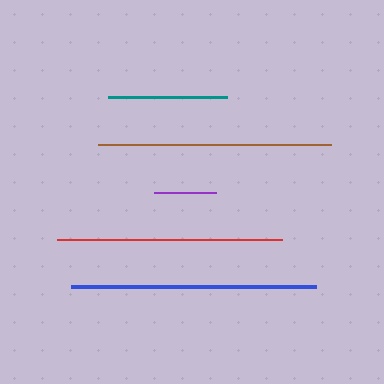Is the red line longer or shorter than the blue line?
The blue line is longer than the red line.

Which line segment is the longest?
The blue line is the longest at approximately 245 pixels.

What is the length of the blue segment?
The blue segment is approximately 245 pixels long.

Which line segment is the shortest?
The purple line is the shortest at approximately 61 pixels.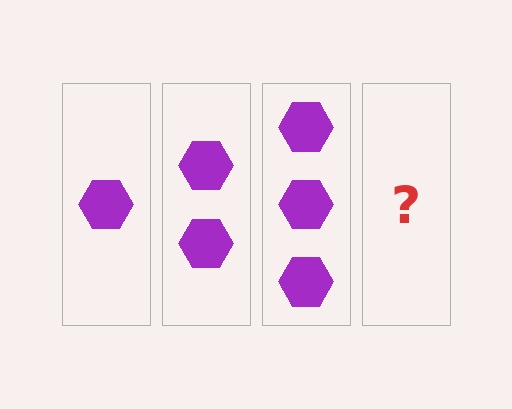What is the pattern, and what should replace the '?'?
The pattern is that each step adds one more hexagon. The '?' should be 4 hexagons.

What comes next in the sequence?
The next element should be 4 hexagons.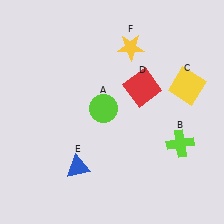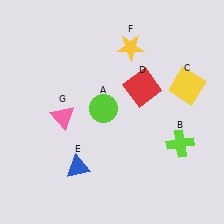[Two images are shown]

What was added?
A pink triangle (G) was added in Image 2.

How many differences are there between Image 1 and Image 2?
There is 1 difference between the two images.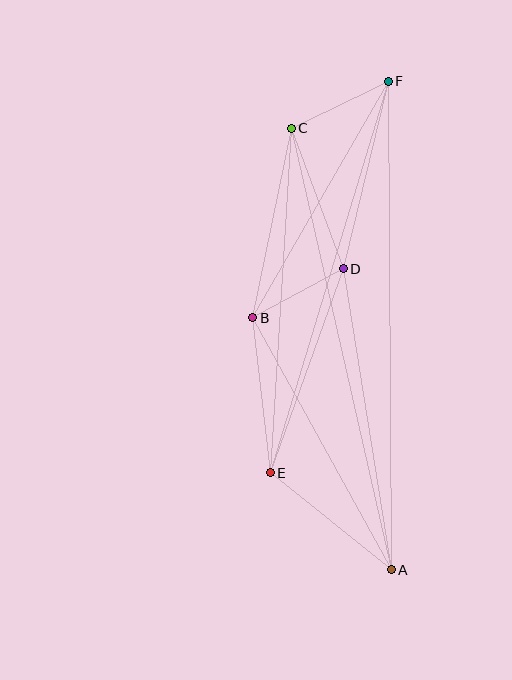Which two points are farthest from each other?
Points A and F are farthest from each other.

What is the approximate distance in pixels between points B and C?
The distance between B and C is approximately 194 pixels.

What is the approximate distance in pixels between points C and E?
The distance between C and E is approximately 345 pixels.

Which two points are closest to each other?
Points B and D are closest to each other.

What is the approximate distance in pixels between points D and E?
The distance between D and E is approximately 217 pixels.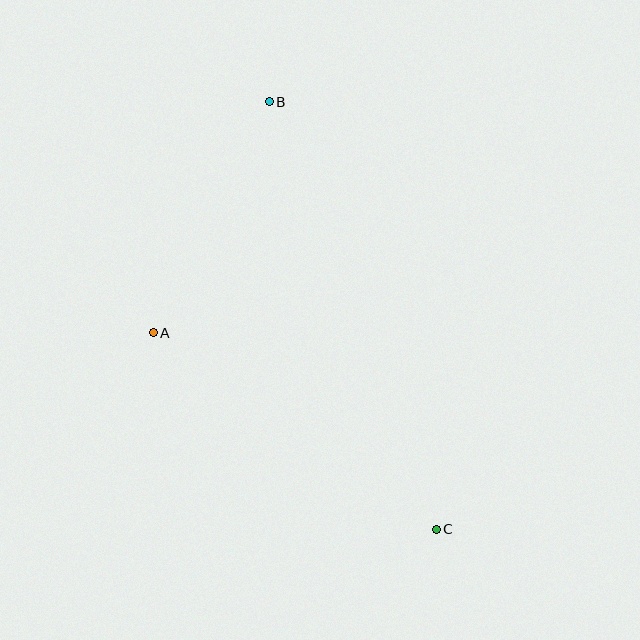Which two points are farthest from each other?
Points B and C are farthest from each other.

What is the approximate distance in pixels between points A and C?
The distance between A and C is approximately 345 pixels.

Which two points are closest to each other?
Points A and B are closest to each other.